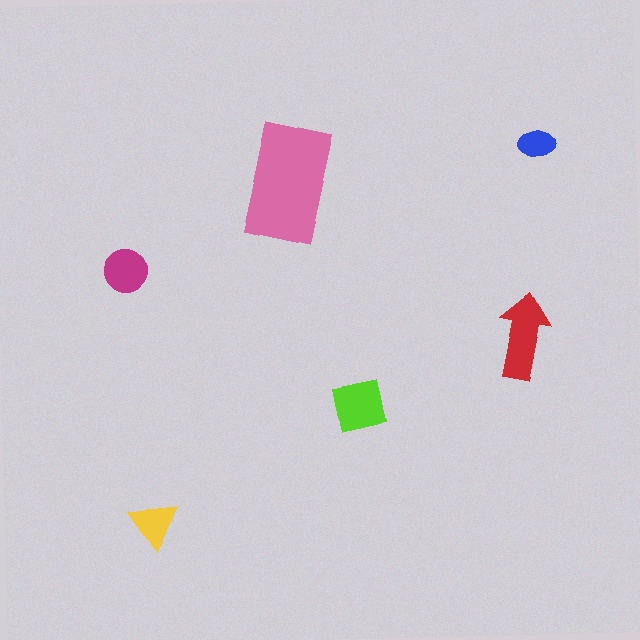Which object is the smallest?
The blue ellipse.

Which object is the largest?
The pink rectangle.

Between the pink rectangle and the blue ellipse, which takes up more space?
The pink rectangle.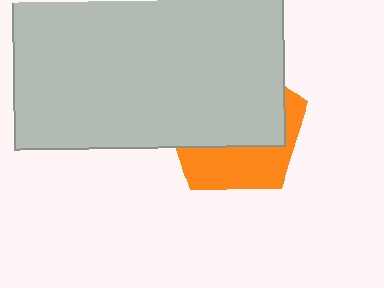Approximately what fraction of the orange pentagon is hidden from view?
Roughly 63% of the orange pentagon is hidden behind the light gray rectangle.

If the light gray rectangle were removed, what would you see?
You would see the complete orange pentagon.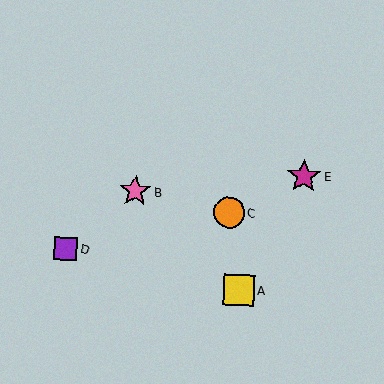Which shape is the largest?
The magenta star (labeled E) is the largest.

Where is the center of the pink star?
The center of the pink star is at (135, 191).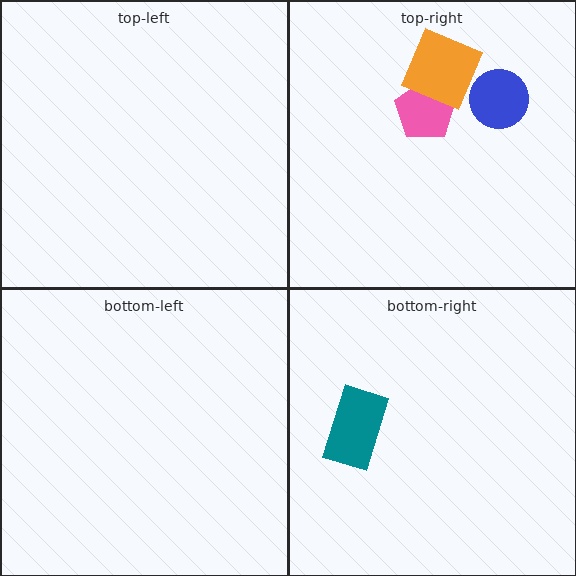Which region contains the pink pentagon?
The top-right region.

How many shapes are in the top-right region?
3.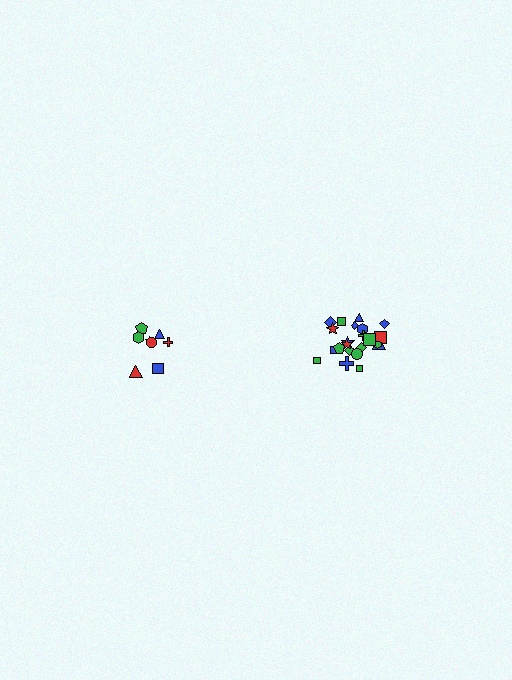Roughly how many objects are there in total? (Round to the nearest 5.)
Roughly 30 objects in total.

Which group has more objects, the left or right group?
The right group.